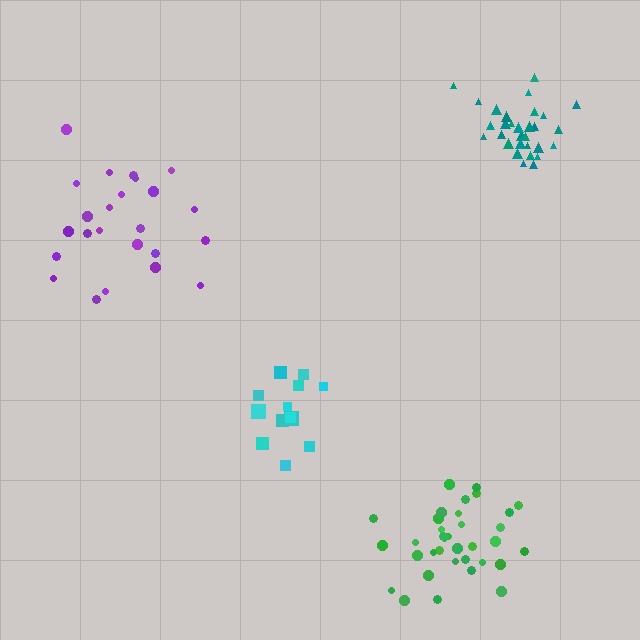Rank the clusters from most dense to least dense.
teal, green, cyan, purple.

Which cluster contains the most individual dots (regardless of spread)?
Green (35).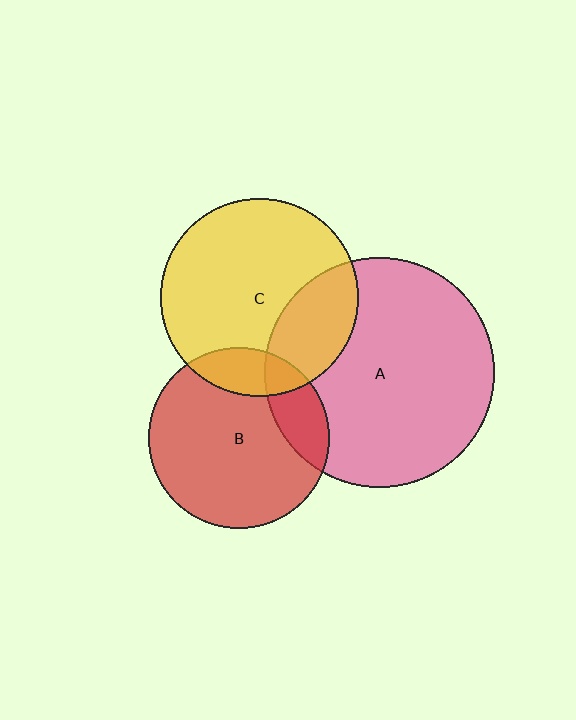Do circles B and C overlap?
Yes.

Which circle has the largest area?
Circle A (pink).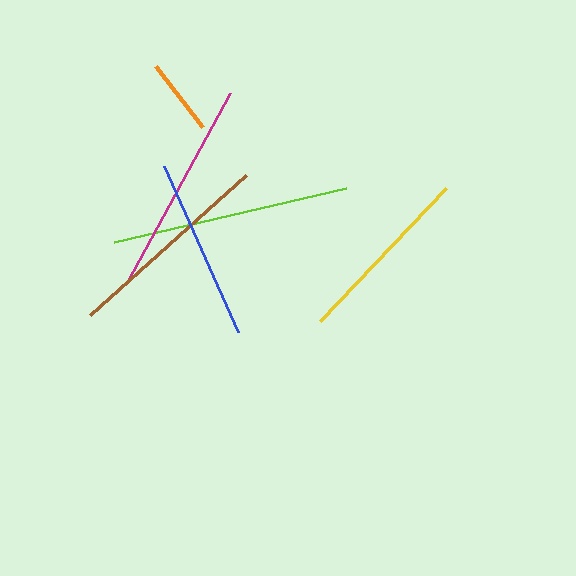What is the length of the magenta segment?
The magenta segment is approximately 215 pixels long.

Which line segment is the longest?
The lime line is the longest at approximately 238 pixels.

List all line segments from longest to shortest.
From longest to shortest: lime, magenta, brown, yellow, blue, orange.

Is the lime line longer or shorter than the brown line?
The lime line is longer than the brown line.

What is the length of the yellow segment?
The yellow segment is approximately 184 pixels long.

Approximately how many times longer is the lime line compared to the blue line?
The lime line is approximately 1.3 times the length of the blue line.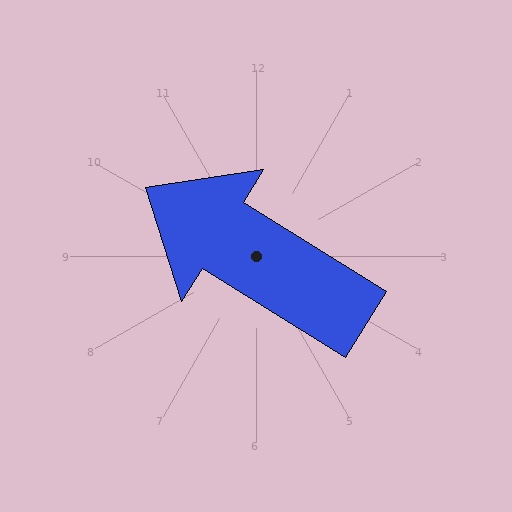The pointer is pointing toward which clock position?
Roughly 10 o'clock.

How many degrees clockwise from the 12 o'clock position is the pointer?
Approximately 302 degrees.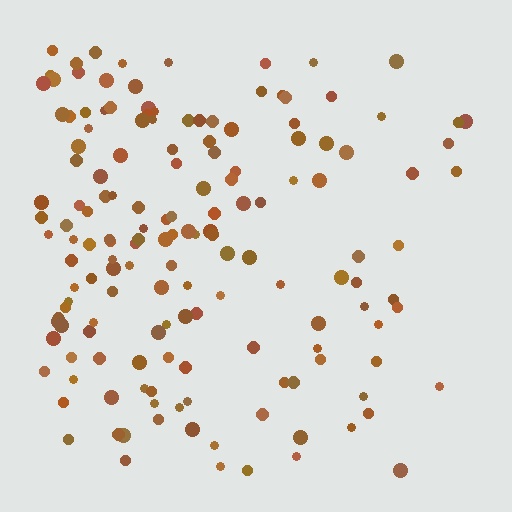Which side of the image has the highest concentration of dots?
The left.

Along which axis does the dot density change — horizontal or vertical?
Horizontal.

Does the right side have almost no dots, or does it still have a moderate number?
Still a moderate number, just noticeably fewer than the left.